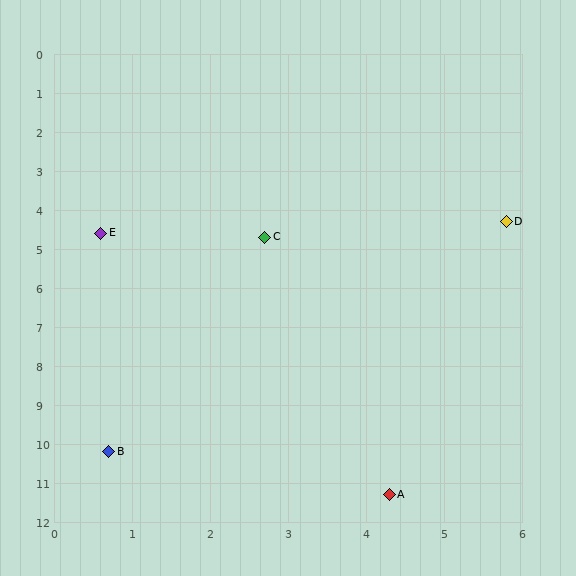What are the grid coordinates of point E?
Point E is at approximately (0.6, 4.6).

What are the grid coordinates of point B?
Point B is at approximately (0.7, 10.2).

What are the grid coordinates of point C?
Point C is at approximately (2.7, 4.7).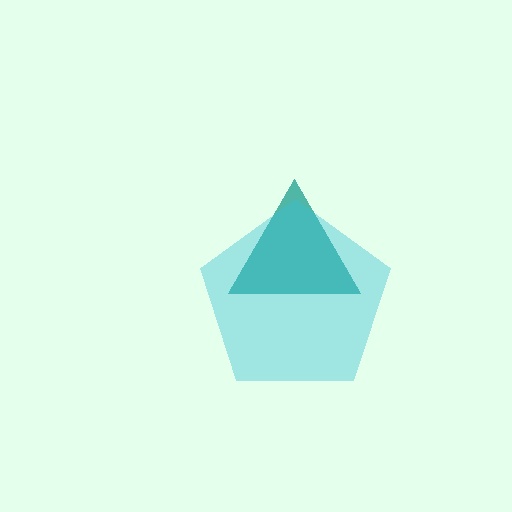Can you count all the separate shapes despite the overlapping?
Yes, there are 2 separate shapes.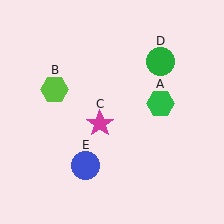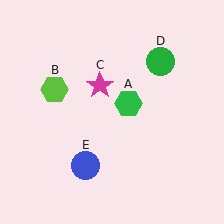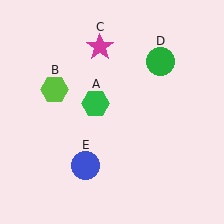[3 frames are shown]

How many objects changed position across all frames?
2 objects changed position: green hexagon (object A), magenta star (object C).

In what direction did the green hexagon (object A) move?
The green hexagon (object A) moved left.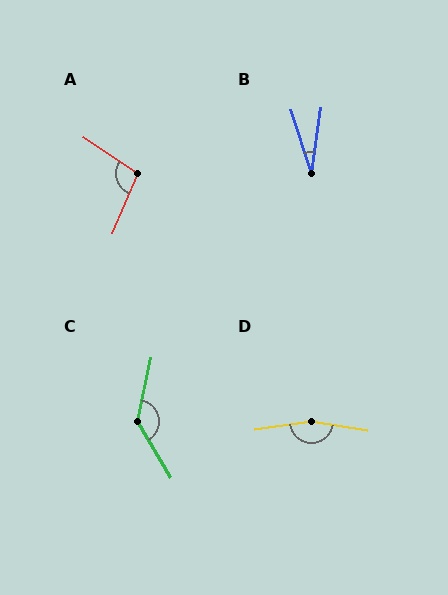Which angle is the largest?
D, at approximately 163 degrees.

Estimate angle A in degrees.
Approximately 100 degrees.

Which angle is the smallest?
B, at approximately 26 degrees.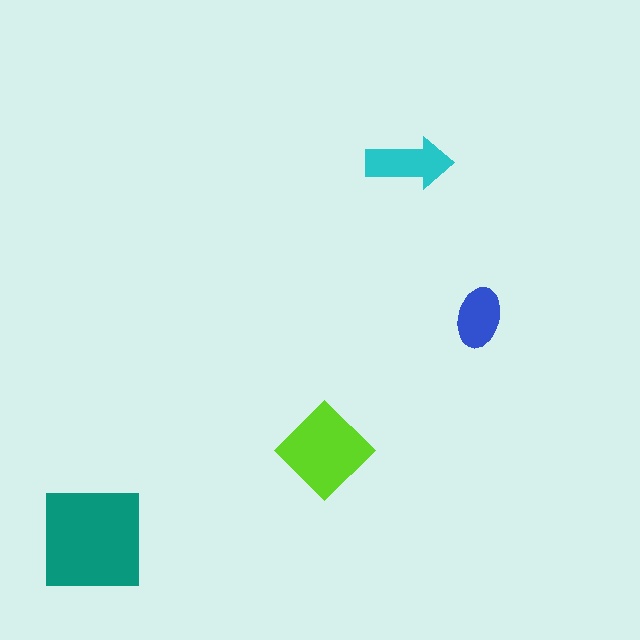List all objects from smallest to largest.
The blue ellipse, the cyan arrow, the lime diamond, the teal square.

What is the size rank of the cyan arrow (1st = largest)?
3rd.